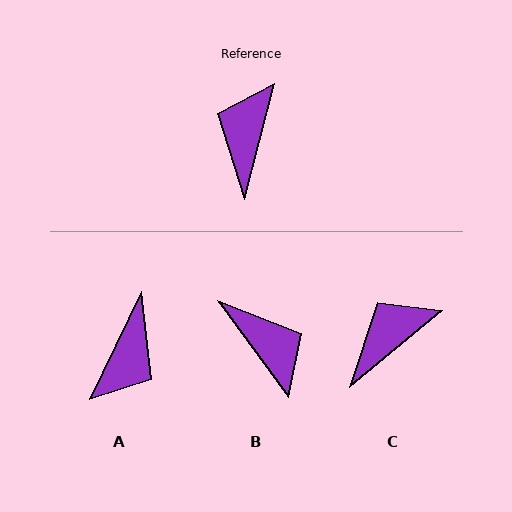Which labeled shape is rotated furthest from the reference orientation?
A, about 170 degrees away.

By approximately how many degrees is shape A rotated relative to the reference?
Approximately 170 degrees counter-clockwise.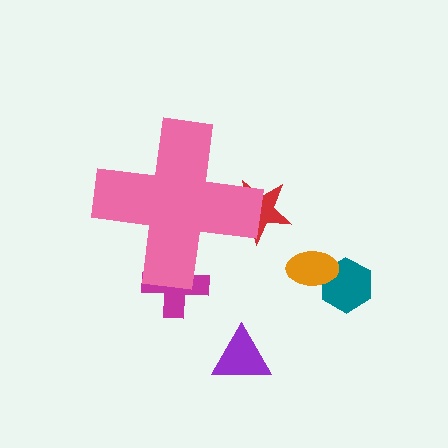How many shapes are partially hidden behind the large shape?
2 shapes are partially hidden.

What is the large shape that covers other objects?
A pink cross.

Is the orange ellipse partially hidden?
No, the orange ellipse is fully visible.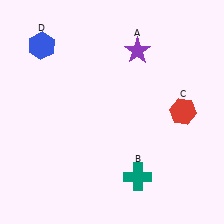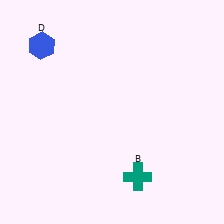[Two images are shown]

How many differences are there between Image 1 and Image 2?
There are 2 differences between the two images.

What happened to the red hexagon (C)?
The red hexagon (C) was removed in Image 2. It was in the top-right area of Image 1.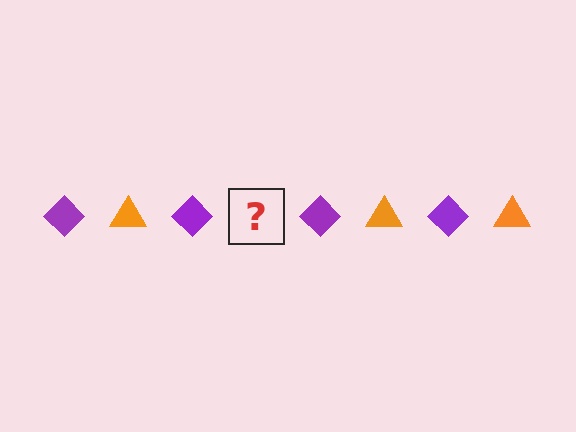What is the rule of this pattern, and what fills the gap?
The rule is that the pattern alternates between purple diamond and orange triangle. The gap should be filled with an orange triangle.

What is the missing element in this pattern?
The missing element is an orange triangle.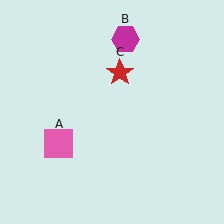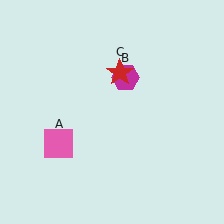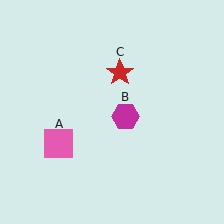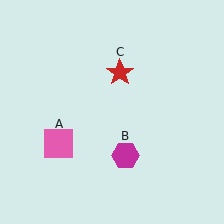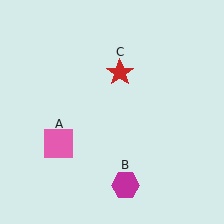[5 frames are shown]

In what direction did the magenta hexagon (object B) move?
The magenta hexagon (object B) moved down.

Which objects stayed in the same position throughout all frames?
Pink square (object A) and red star (object C) remained stationary.